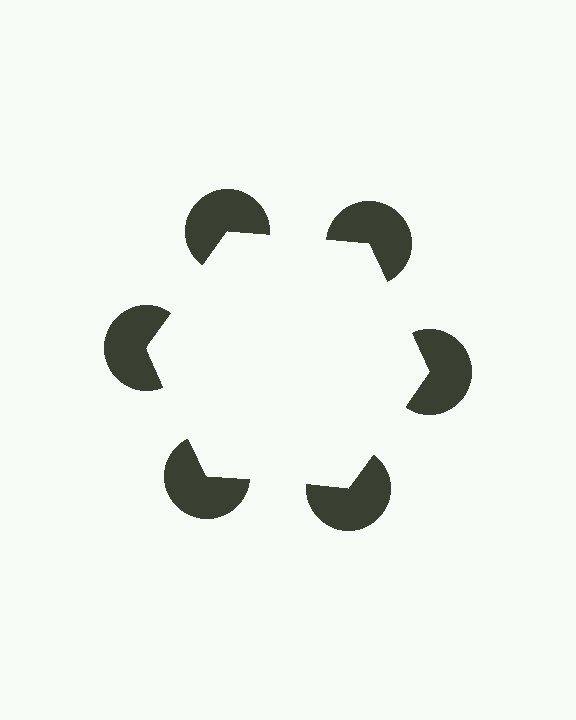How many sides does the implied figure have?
6 sides.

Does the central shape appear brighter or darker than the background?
It typically appears slightly brighter than the background, even though no actual brightness change is drawn.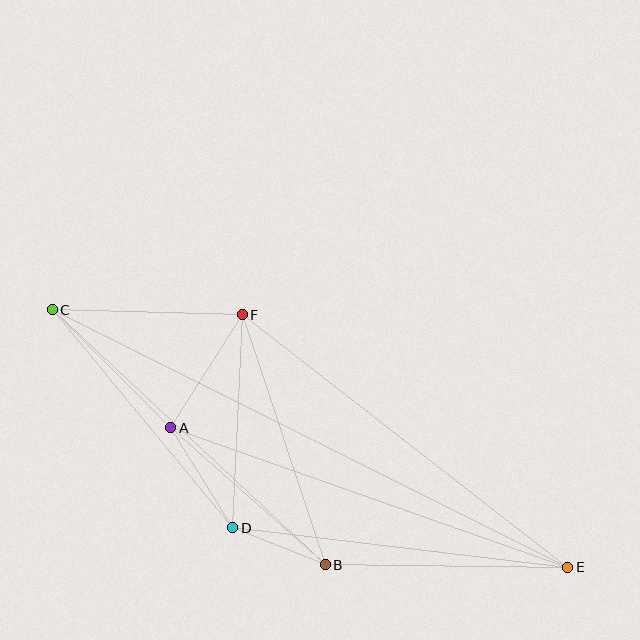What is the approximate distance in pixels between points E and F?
The distance between E and F is approximately 412 pixels.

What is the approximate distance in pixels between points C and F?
The distance between C and F is approximately 190 pixels.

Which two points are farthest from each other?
Points C and E are farthest from each other.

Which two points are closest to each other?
Points B and D are closest to each other.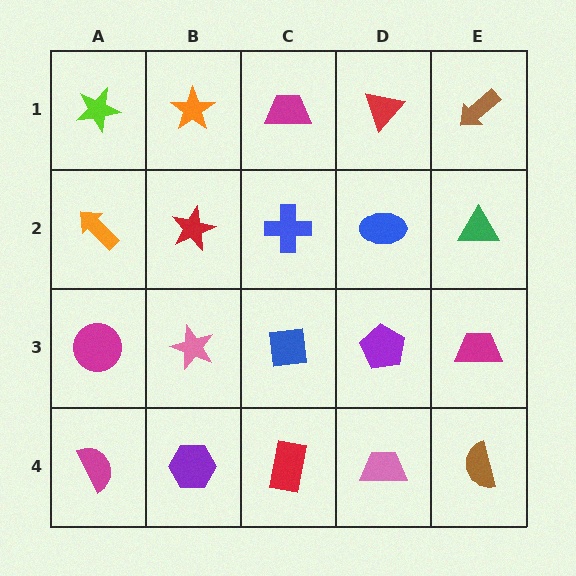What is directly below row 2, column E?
A magenta trapezoid.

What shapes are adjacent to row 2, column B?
An orange star (row 1, column B), a pink star (row 3, column B), an orange arrow (row 2, column A), a blue cross (row 2, column C).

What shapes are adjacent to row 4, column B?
A pink star (row 3, column B), a magenta semicircle (row 4, column A), a red rectangle (row 4, column C).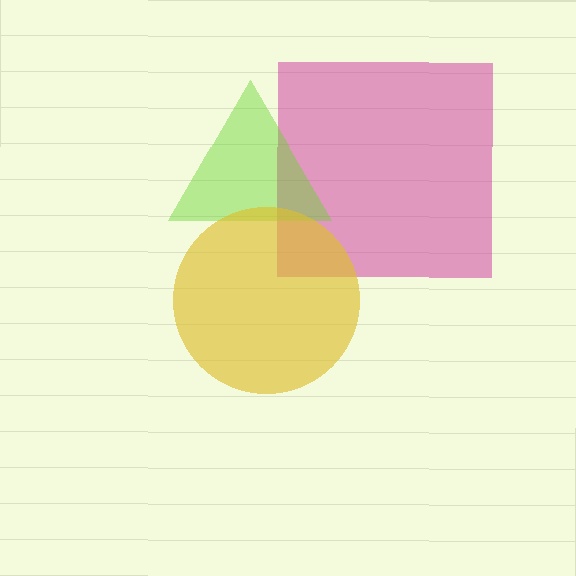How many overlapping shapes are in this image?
There are 3 overlapping shapes in the image.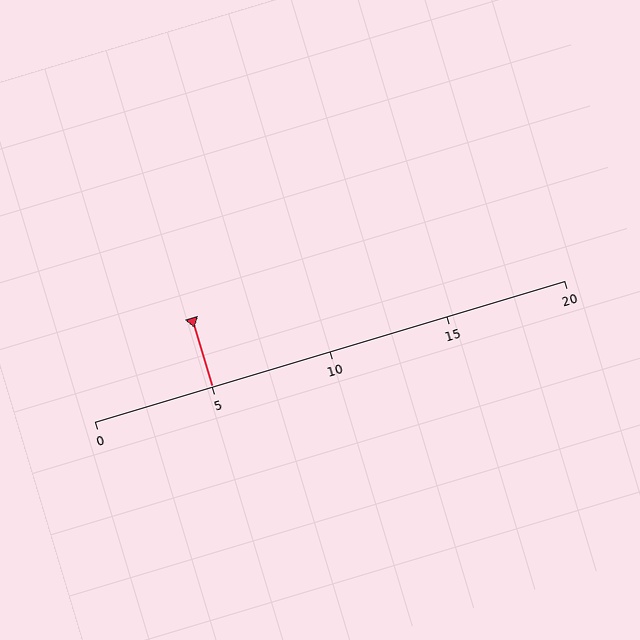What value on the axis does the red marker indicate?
The marker indicates approximately 5.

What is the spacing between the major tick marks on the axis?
The major ticks are spaced 5 apart.